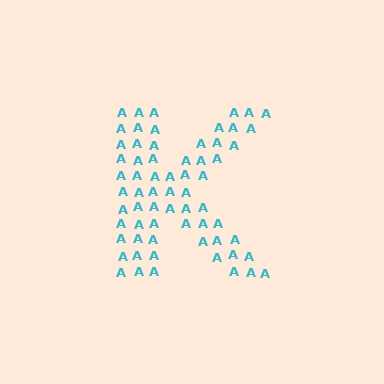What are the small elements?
The small elements are letter A's.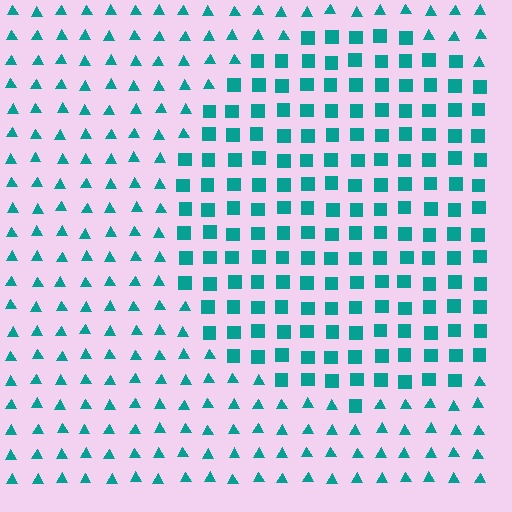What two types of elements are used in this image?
The image uses squares inside the circle region and triangles outside it.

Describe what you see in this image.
The image is filled with small teal elements arranged in a uniform grid. A circle-shaped region contains squares, while the surrounding area contains triangles. The boundary is defined purely by the change in element shape.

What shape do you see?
I see a circle.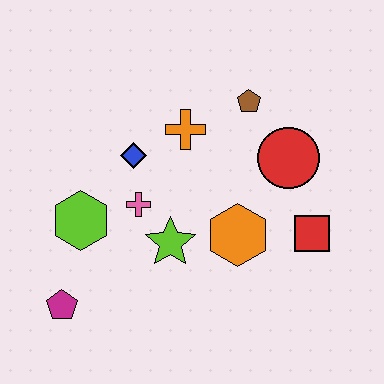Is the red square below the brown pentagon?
Yes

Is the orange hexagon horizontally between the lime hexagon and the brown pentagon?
Yes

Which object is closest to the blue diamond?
The pink cross is closest to the blue diamond.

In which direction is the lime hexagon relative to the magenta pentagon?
The lime hexagon is above the magenta pentagon.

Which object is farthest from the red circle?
The magenta pentagon is farthest from the red circle.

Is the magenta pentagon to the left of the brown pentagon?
Yes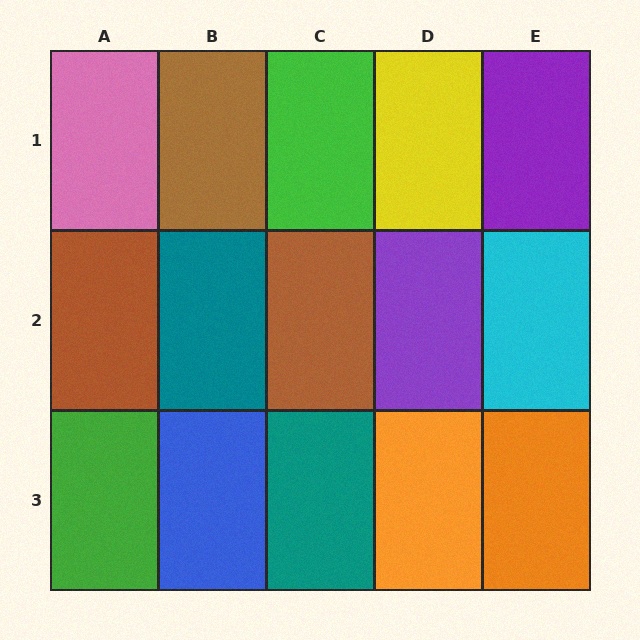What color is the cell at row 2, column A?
Brown.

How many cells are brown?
3 cells are brown.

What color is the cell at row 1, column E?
Purple.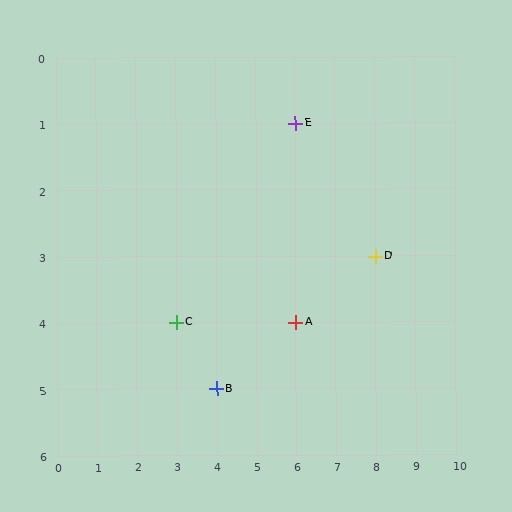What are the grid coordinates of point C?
Point C is at grid coordinates (3, 4).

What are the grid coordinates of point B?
Point B is at grid coordinates (4, 5).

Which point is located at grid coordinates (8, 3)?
Point D is at (8, 3).